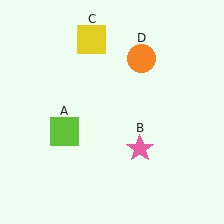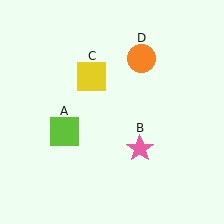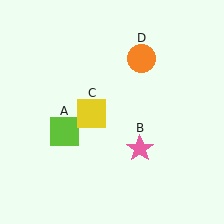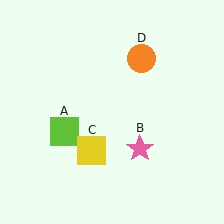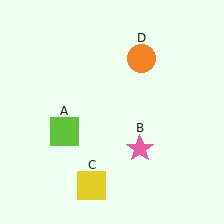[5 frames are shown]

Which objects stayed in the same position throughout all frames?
Lime square (object A) and pink star (object B) and orange circle (object D) remained stationary.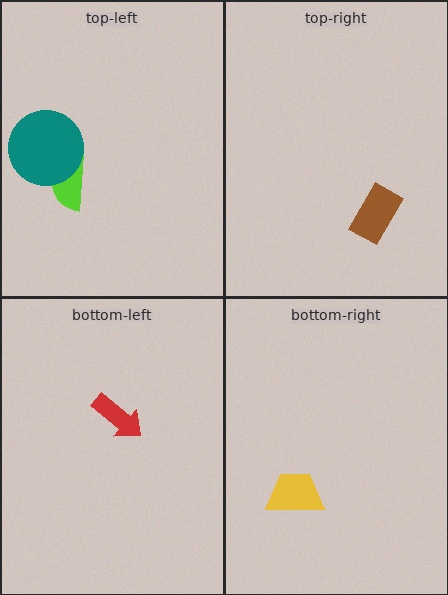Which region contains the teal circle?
The top-left region.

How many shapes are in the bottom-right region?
1.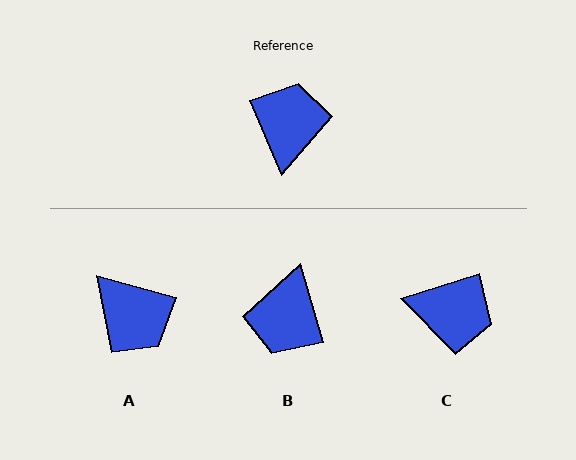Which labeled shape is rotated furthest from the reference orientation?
B, about 173 degrees away.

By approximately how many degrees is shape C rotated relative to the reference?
Approximately 96 degrees clockwise.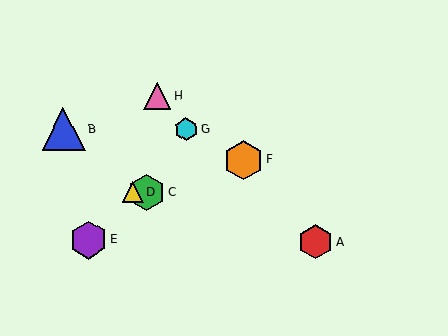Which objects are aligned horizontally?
Objects C, D are aligned horizontally.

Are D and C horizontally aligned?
Yes, both are at y≈192.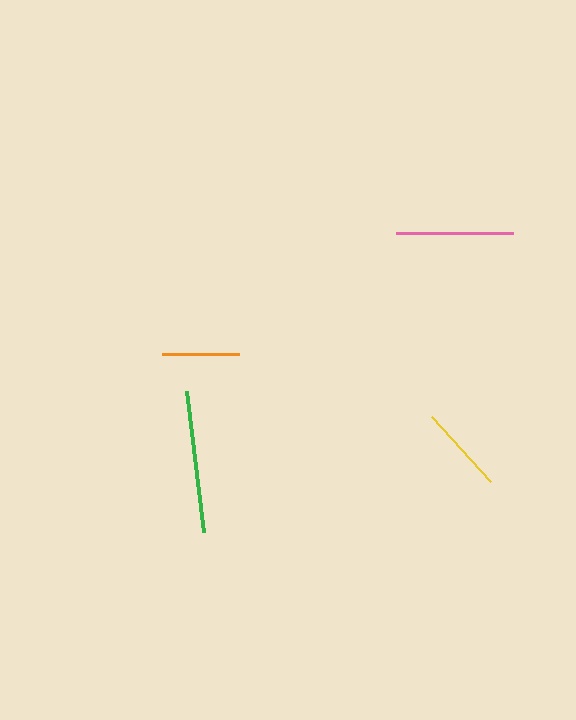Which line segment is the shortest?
The orange line is the shortest at approximately 77 pixels.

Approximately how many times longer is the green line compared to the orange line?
The green line is approximately 1.8 times the length of the orange line.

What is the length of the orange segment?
The orange segment is approximately 77 pixels long.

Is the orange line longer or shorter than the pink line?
The pink line is longer than the orange line.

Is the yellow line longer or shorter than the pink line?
The pink line is longer than the yellow line.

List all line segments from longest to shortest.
From longest to shortest: green, pink, yellow, orange.